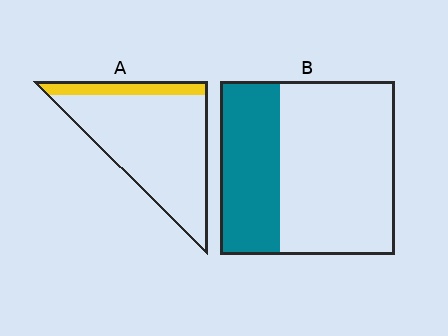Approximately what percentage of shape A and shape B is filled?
A is approximately 15% and B is approximately 35%.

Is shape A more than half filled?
No.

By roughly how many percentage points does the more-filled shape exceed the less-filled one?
By roughly 20 percentage points (B over A).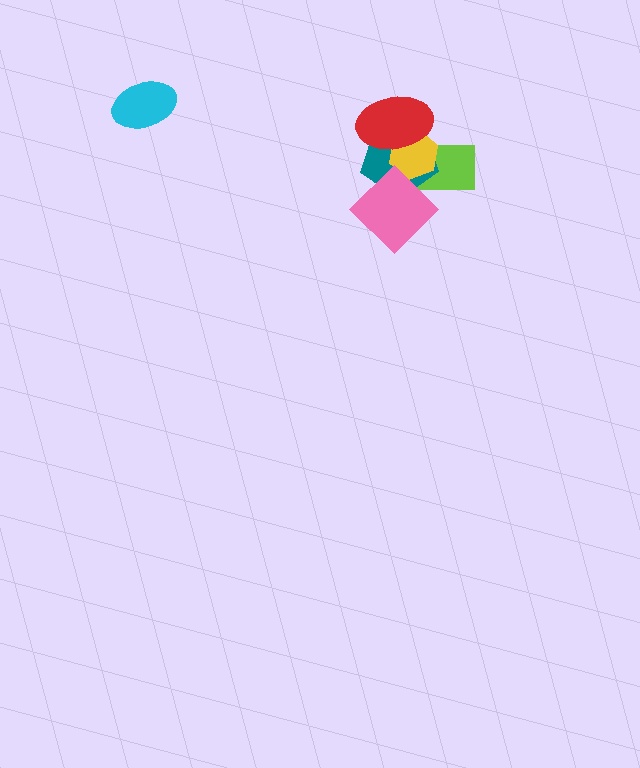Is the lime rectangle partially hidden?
Yes, it is partially covered by another shape.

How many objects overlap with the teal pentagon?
4 objects overlap with the teal pentagon.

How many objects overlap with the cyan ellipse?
0 objects overlap with the cyan ellipse.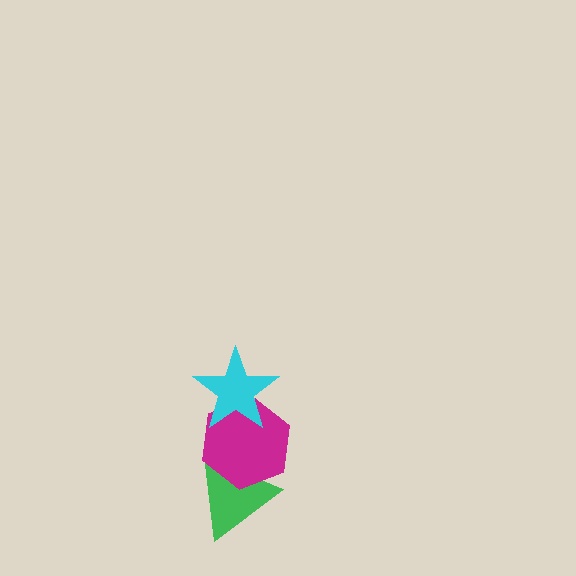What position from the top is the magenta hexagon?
The magenta hexagon is 2nd from the top.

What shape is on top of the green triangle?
The magenta hexagon is on top of the green triangle.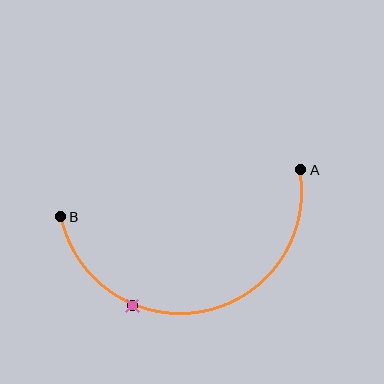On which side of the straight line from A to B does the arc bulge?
The arc bulges below the straight line connecting A and B.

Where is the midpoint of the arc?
The arc midpoint is the point on the curve farthest from the straight line joining A and B. It sits below that line.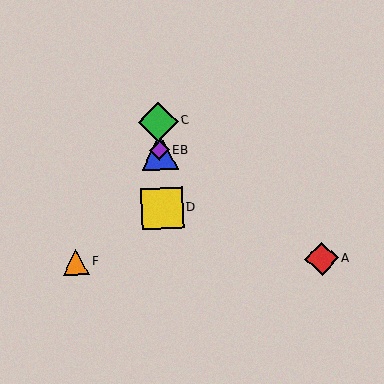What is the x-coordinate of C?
Object C is at x≈158.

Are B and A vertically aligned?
No, B is at x≈159 and A is at x≈322.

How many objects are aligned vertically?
4 objects (B, C, D, E) are aligned vertically.